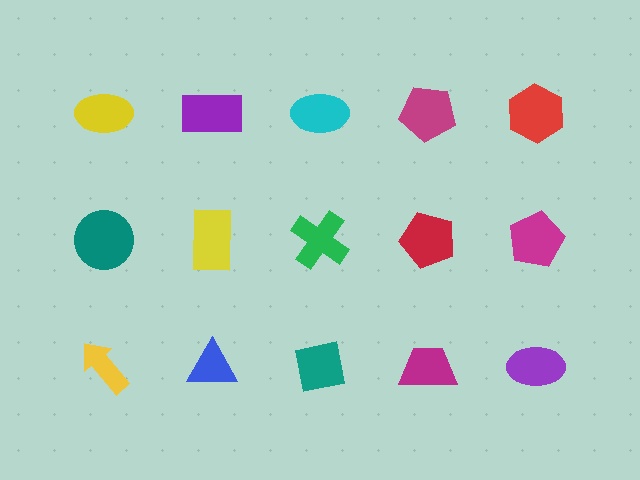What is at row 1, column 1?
A yellow ellipse.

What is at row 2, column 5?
A magenta pentagon.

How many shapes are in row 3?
5 shapes.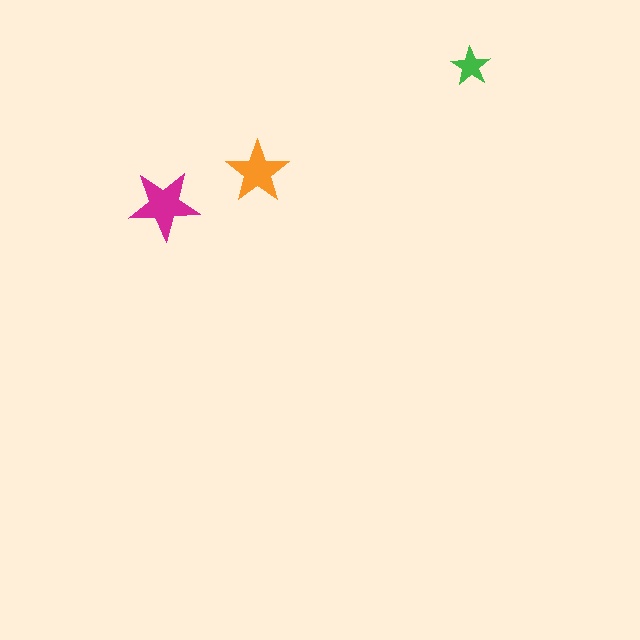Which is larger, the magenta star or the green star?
The magenta one.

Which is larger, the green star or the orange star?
The orange one.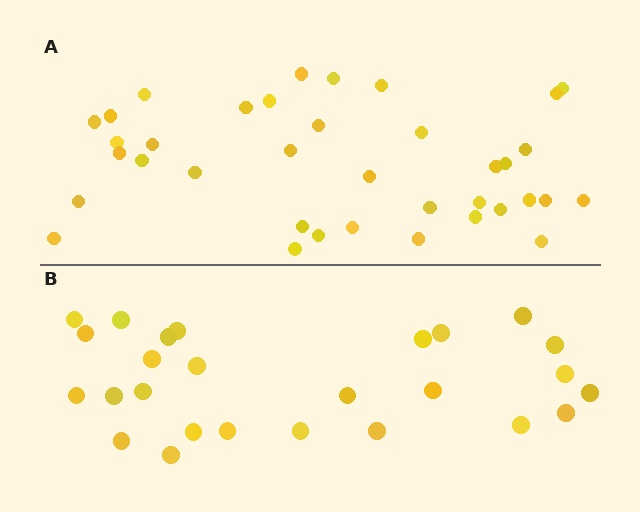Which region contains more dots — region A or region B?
Region A (the top region) has more dots.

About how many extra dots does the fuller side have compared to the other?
Region A has roughly 12 or so more dots than region B.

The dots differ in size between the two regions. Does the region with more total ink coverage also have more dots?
No. Region B has more total ink coverage because its dots are larger, but region A actually contains more individual dots. Total area can be misleading — the number of items is what matters here.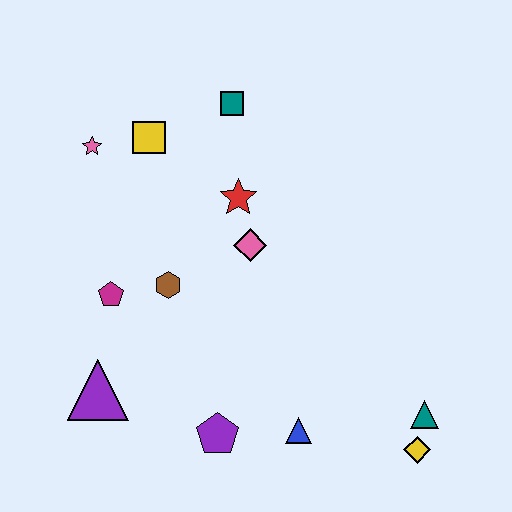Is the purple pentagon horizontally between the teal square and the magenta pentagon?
Yes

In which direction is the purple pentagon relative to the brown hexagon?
The purple pentagon is below the brown hexagon.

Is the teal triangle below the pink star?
Yes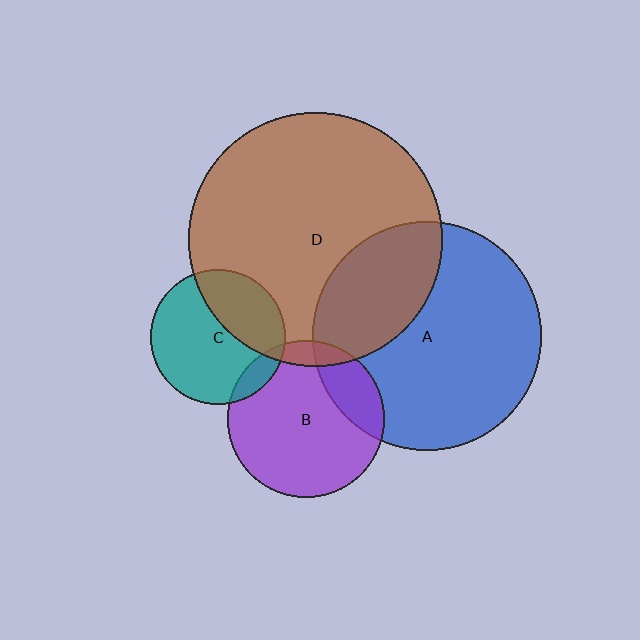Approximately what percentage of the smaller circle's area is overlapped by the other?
Approximately 35%.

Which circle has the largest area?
Circle D (brown).